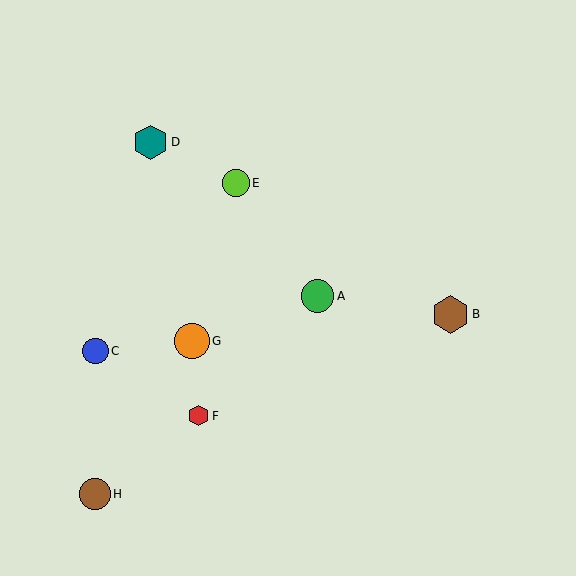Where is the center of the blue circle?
The center of the blue circle is at (95, 351).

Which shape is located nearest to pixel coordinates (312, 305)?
The green circle (labeled A) at (318, 296) is nearest to that location.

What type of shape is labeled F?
Shape F is a red hexagon.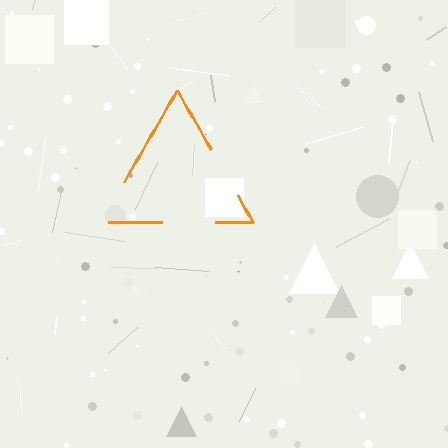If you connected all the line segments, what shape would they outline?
They would outline a triangle.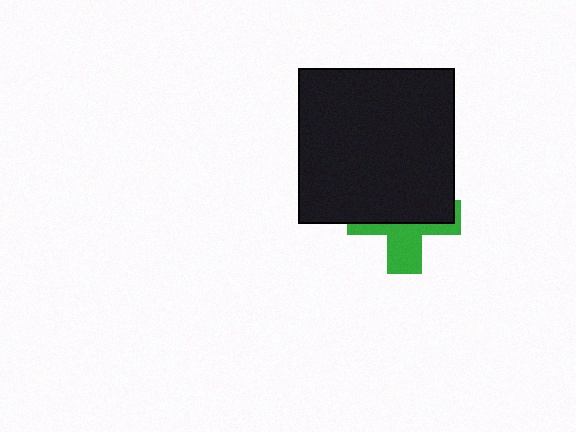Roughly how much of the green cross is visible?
A small part of it is visible (roughly 42%).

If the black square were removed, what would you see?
You would see the complete green cross.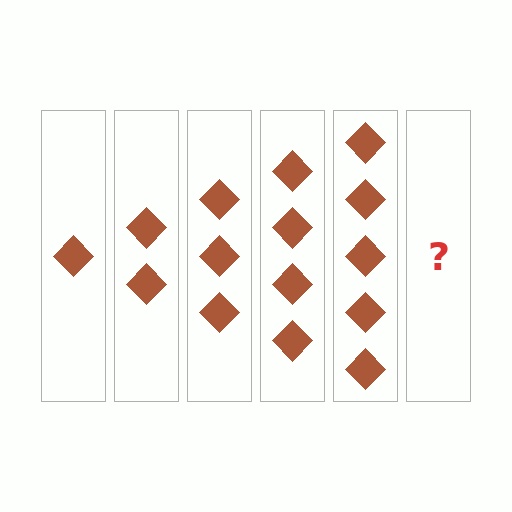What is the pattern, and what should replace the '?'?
The pattern is that each step adds one more diamond. The '?' should be 6 diamonds.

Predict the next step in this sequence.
The next step is 6 diamonds.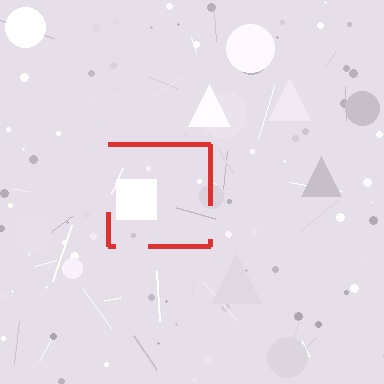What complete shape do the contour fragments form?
The contour fragments form a square.